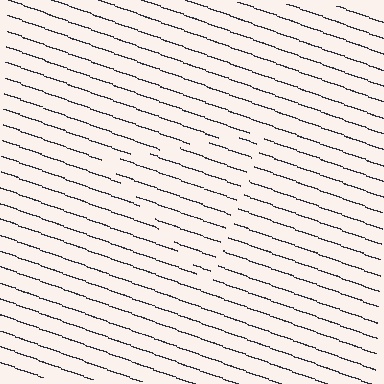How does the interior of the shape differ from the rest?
The interior of the shape contains the same grating, shifted by half a period — the contour is defined by the phase discontinuity where line-ends from the inner and outer gratings abut.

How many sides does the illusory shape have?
3 sides — the line-ends trace a triangle.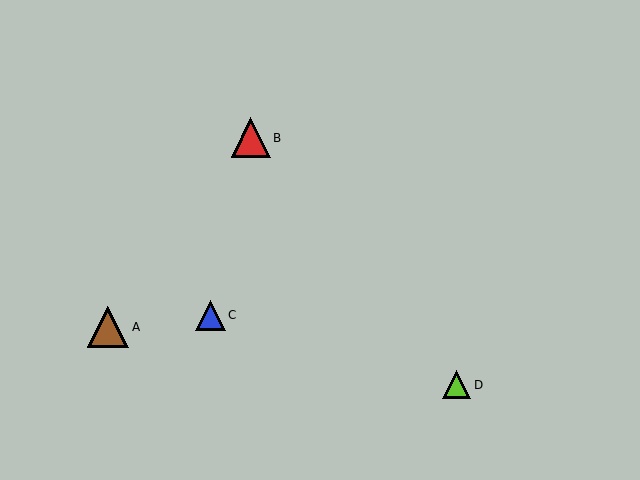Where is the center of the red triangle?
The center of the red triangle is at (251, 138).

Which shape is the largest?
The brown triangle (labeled A) is the largest.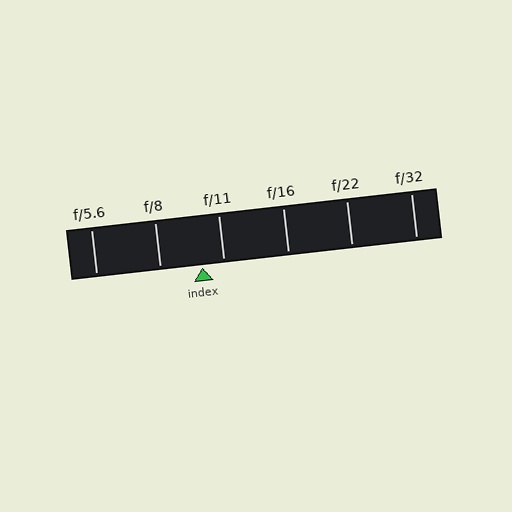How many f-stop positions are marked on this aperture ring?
There are 6 f-stop positions marked.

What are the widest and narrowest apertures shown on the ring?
The widest aperture shown is f/5.6 and the narrowest is f/32.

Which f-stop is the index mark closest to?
The index mark is closest to f/11.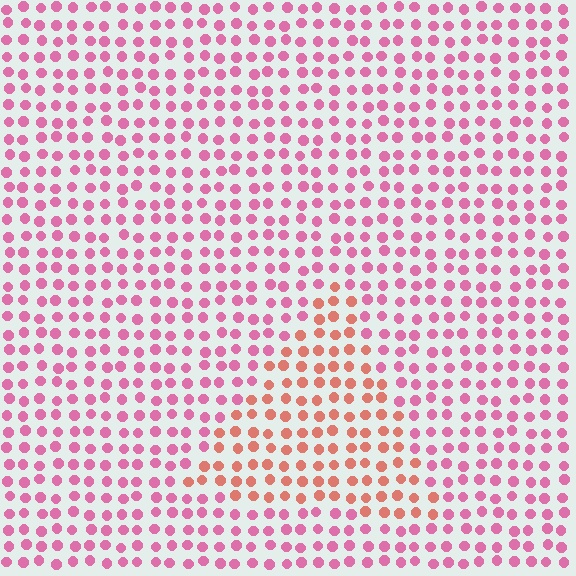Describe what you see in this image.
The image is filled with small pink elements in a uniform arrangement. A triangle-shaped region is visible where the elements are tinted to a slightly different hue, forming a subtle color boundary.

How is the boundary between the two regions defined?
The boundary is defined purely by a slight shift in hue (about 38 degrees). Spacing, size, and orientation are identical on both sides.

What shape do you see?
I see a triangle.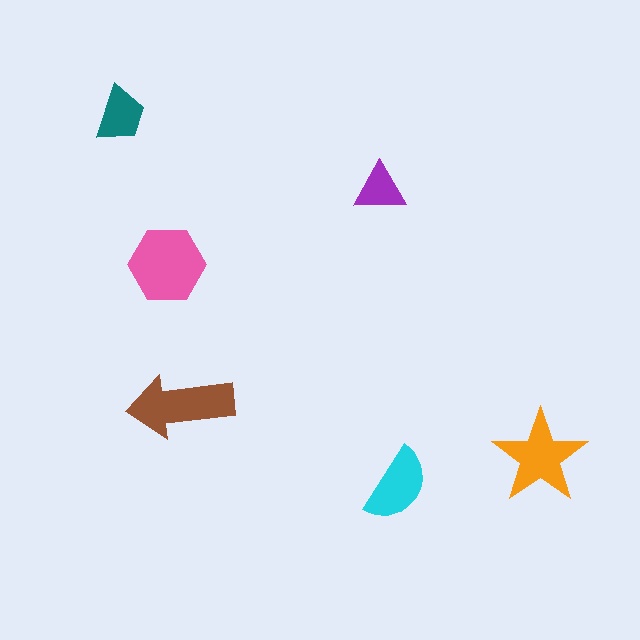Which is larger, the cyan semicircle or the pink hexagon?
The pink hexagon.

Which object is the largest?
The pink hexagon.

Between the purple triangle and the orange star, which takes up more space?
The orange star.